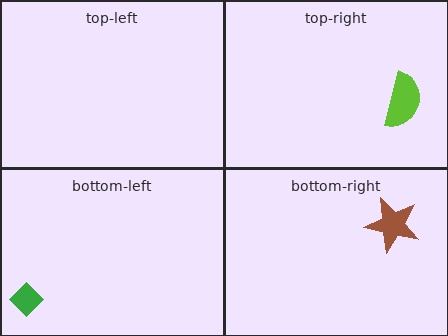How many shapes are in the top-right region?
1.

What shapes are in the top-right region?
The lime semicircle.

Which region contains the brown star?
The bottom-right region.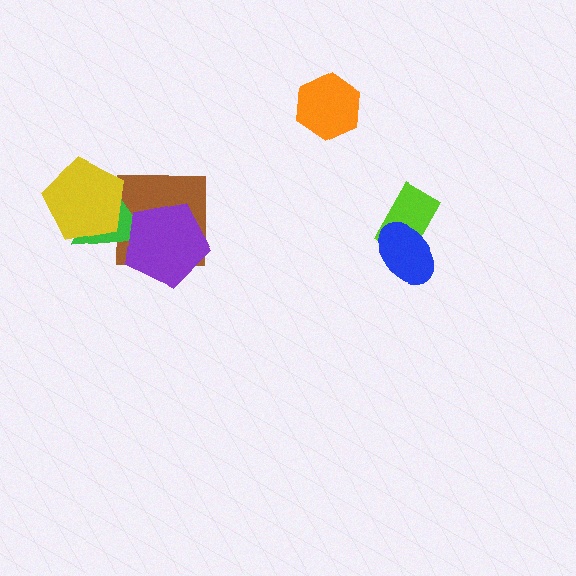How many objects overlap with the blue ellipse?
1 object overlaps with the blue ellipse.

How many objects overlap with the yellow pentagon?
2 objects overlap with the yellow pentagon.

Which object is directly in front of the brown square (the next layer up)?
The green triangle is directly in front of the brown square.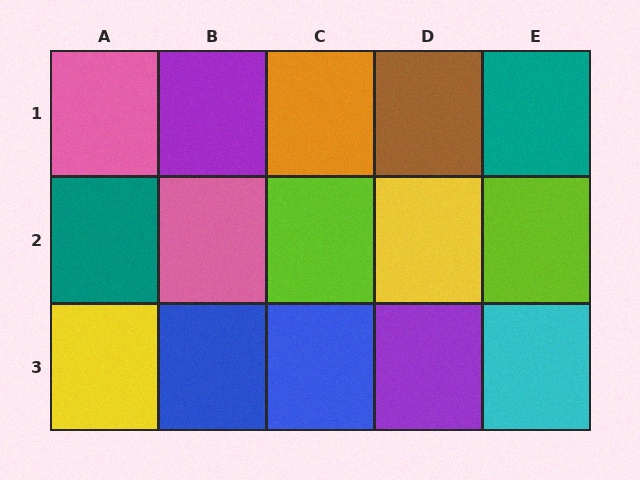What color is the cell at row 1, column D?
Brown.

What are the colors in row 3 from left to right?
Yellow, blue, blue, purple, cyan.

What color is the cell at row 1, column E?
Teal.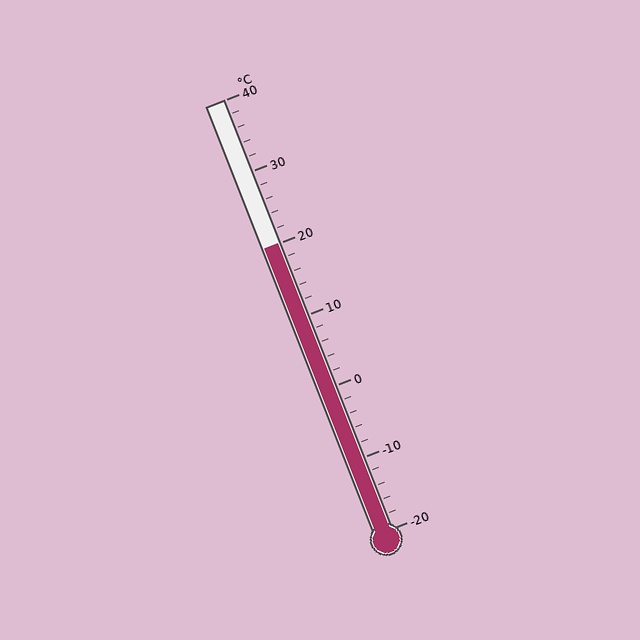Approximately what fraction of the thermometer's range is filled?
The thermometer is filled to approximately 65% of its range.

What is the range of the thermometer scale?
The thermometer scale ranges from -20°C to 40°C.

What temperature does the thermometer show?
The thermometer shows approximately 20°C.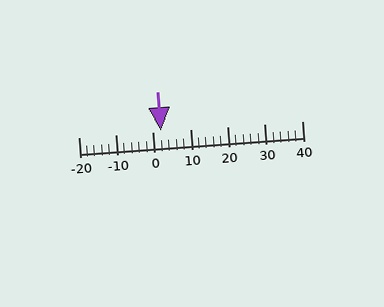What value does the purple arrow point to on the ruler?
The purple arrow points to approximately 2.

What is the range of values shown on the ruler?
The ruler shows values from -20 to 40.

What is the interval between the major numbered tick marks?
The major tick marks are spaced 10 units apart.